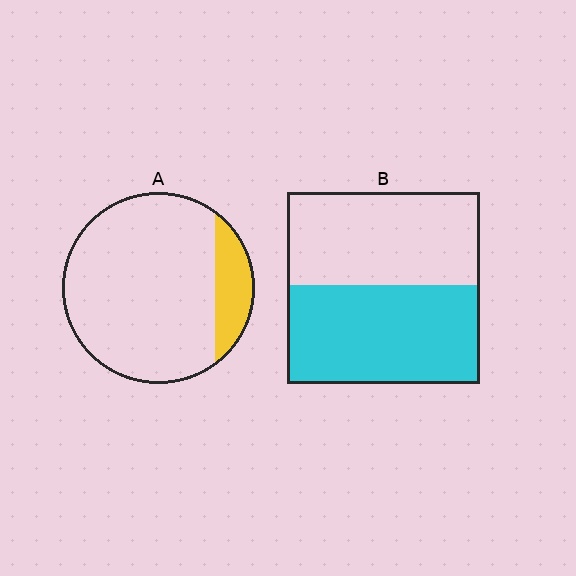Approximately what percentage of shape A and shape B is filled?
A is approximately 15% and B is approximately 50%.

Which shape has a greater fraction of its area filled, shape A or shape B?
Shape B.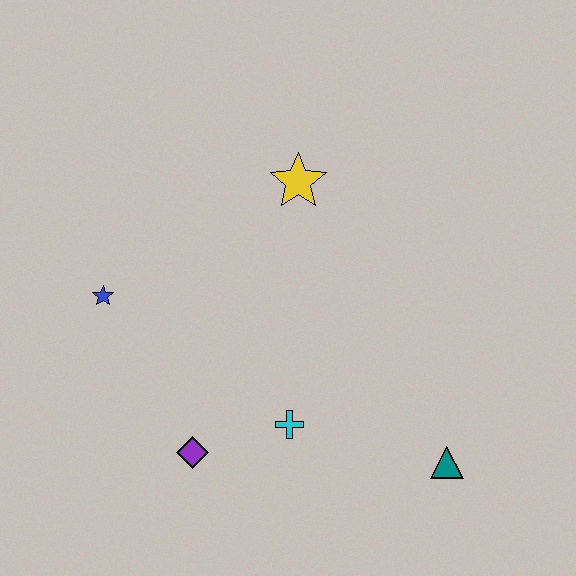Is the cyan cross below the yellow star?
Yes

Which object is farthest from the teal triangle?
The blue star is farthest from the teal triangle.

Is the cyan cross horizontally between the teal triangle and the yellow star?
No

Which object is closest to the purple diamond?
The cyan cross is closest to the purple diamond.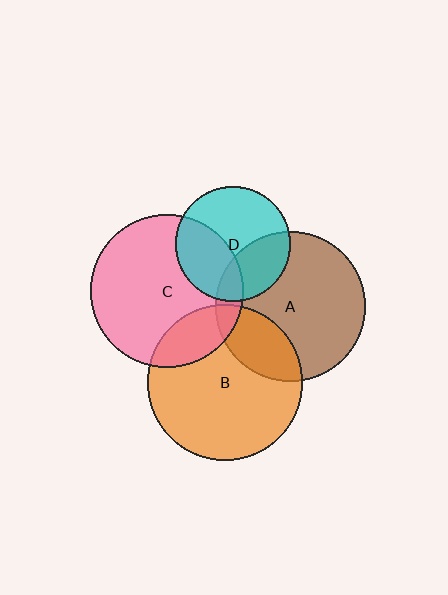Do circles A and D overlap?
Yes.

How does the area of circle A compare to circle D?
Approximately 1.7 times.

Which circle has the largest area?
Circle B (orange).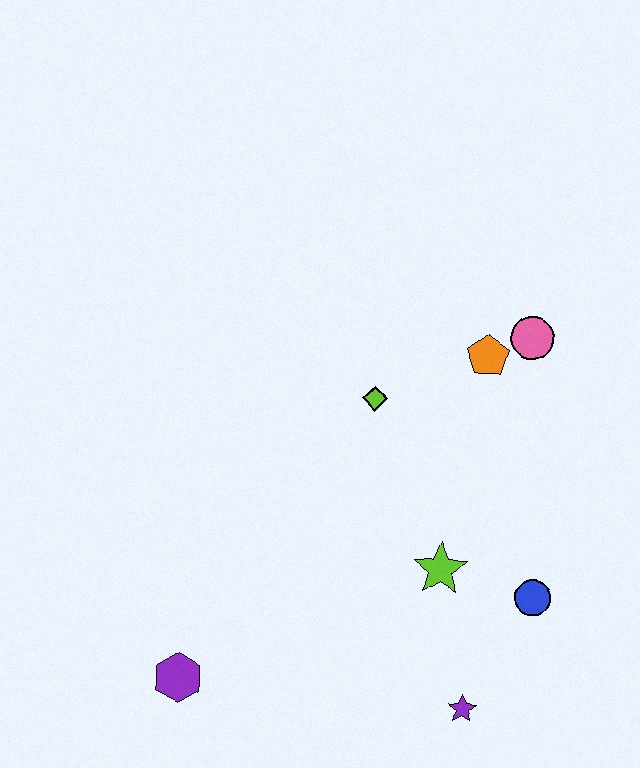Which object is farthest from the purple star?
The pink circle is farthest from the purple star.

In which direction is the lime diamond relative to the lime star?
The lime diamond is above the lime star.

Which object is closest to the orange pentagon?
The pink circle is closest to the orange pentagon.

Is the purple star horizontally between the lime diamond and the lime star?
No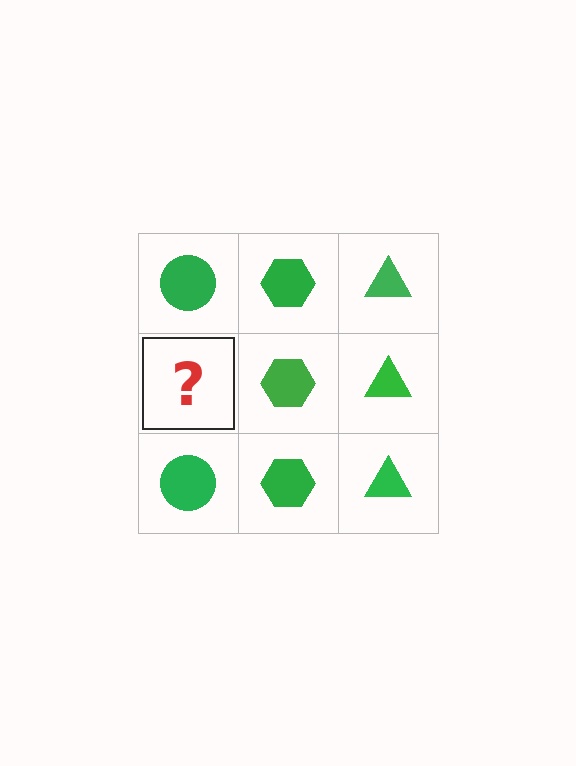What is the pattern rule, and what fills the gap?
The rule is that each column has a consistent shape. The gap should be filled with a green circle.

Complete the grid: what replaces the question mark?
The question mark should be replaced with a green circle.